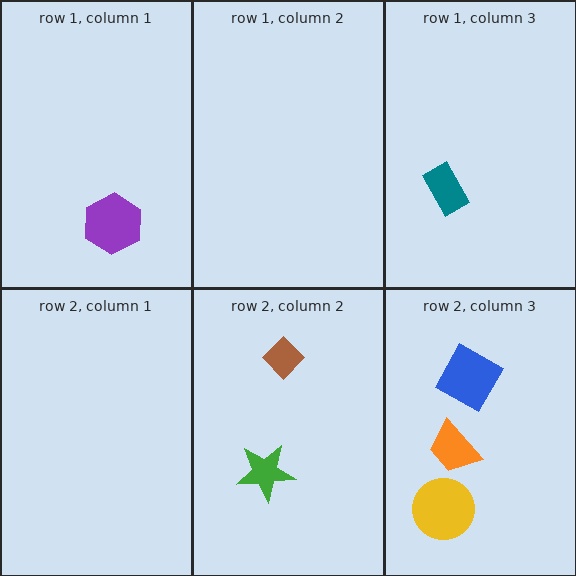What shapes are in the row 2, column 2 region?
The brown diamond, the green star.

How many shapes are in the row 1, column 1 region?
1.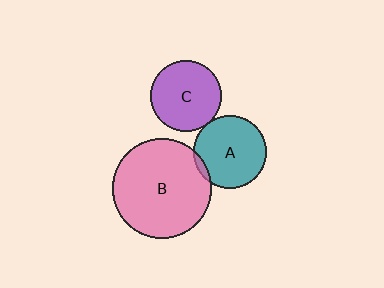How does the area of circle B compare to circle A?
Approximately 1.9 times.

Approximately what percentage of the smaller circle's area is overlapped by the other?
Approximately 5%.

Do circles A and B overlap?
Yes.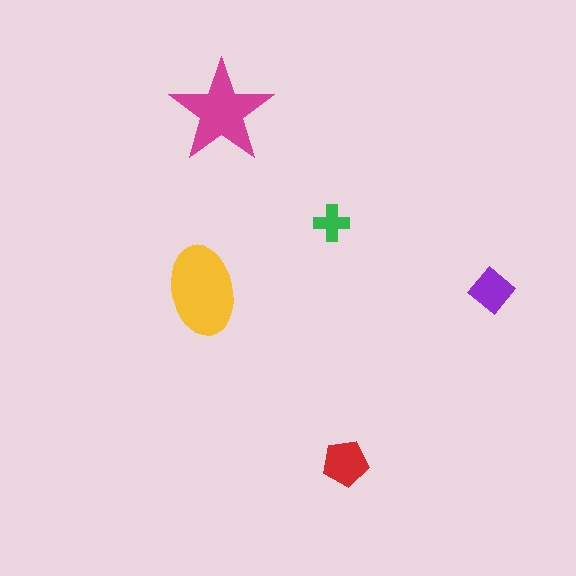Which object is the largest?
The yellow ellipse.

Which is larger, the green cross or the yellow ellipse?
The yellow ellipse.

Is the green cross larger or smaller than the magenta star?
Smaller.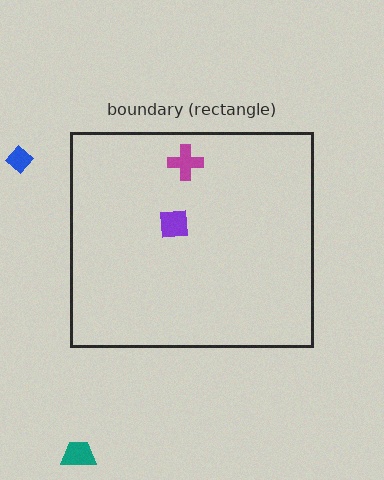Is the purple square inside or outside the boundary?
Inside.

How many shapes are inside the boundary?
2 inside, 2 outside.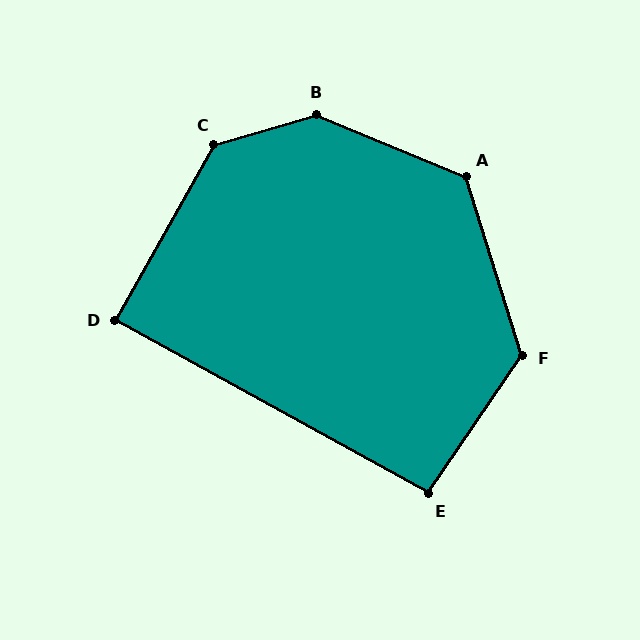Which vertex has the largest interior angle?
B, at approximately 142 degrees.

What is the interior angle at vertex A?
Approximately 130 degrees (obtuse).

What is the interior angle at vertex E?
Approximately 95 degrees (obtuse).